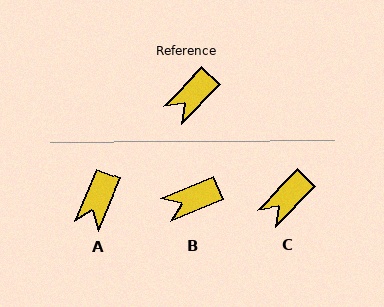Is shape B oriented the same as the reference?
No, it is off by about 23 degrees.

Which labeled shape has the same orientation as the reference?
C.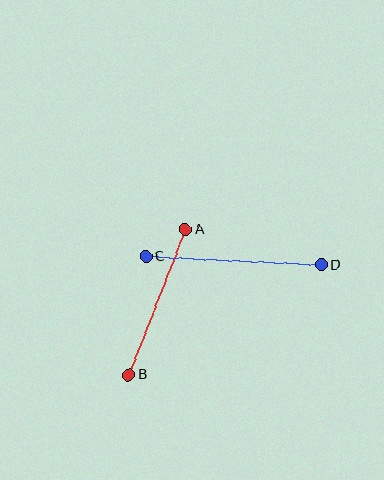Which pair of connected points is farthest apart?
Points C and D are farthest apart.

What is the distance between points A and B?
The distance is approximately 155 pixels.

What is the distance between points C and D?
The distance is approximately 175 pixels.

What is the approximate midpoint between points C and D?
The midpoint is at approximately (234, 261) pixels.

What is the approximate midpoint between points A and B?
The midpoint is at approximately (157, 302) pixels.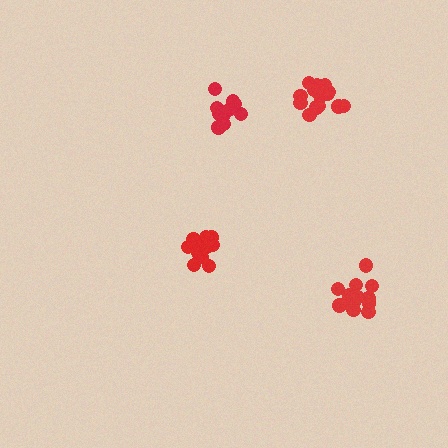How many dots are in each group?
Group 1: 11 dots, Group 2: 13 dots, Group 3: 15 dots, Group 4: 14 dots (53 total).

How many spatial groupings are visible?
There are 4 spatial groupings.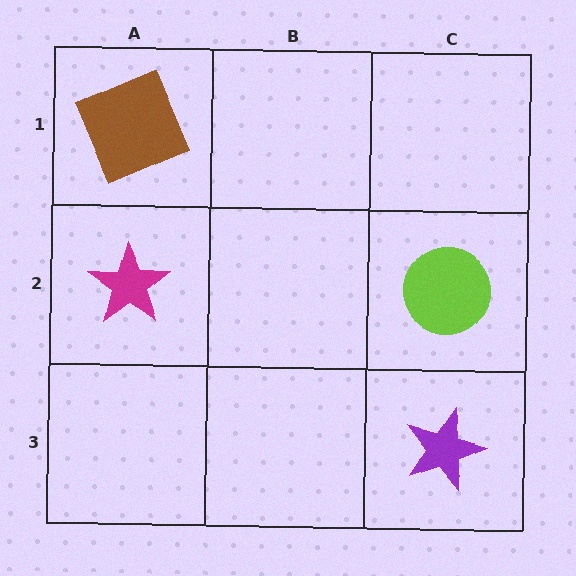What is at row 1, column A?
A brown square.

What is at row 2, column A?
A magenta star.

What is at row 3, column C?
A purple star.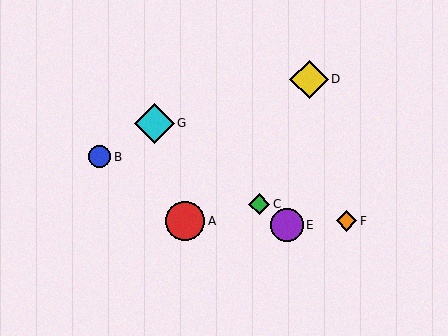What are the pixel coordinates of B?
Object B is at (100, 157).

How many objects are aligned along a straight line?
3 objects (C, E, G) are aligned along a straight line.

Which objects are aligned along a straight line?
Objects C, E, G are aligned along a straight line.